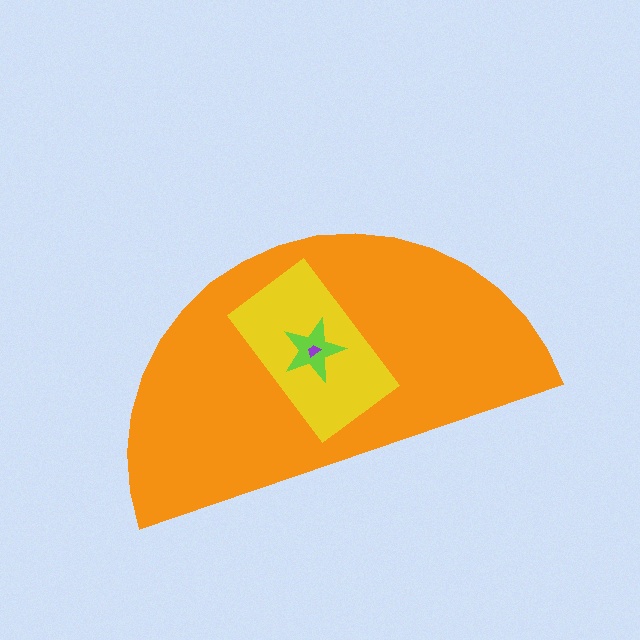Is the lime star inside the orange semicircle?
Yes.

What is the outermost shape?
The orange semicircle.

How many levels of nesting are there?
4.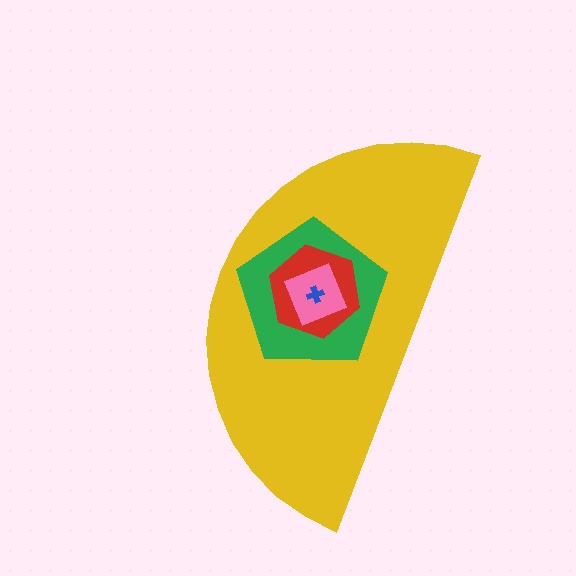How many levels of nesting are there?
5.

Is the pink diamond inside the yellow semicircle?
Yes.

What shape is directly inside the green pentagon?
The red hexagon.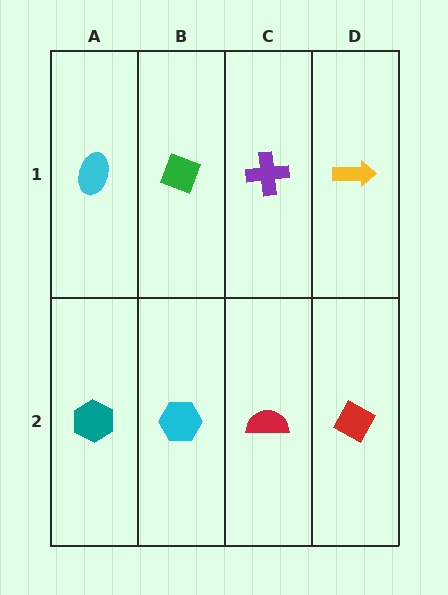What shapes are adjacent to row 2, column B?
A green diamond (row 1, column B), a teal hexagon (row 2, column A), a red semicircle (row 2, column C).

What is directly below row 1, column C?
A red semicircle.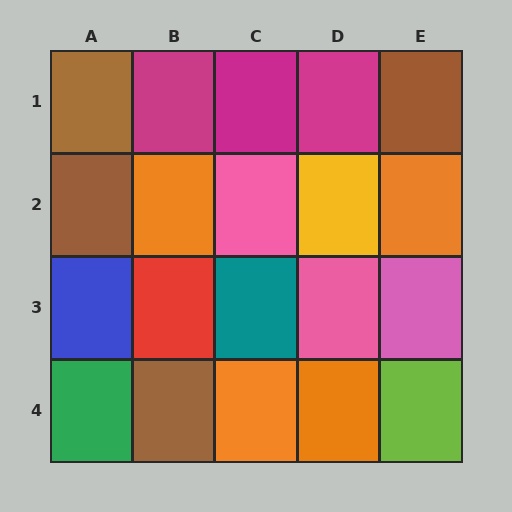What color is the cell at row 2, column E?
Orange.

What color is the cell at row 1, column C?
Magenta.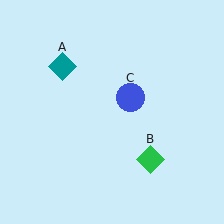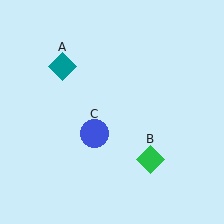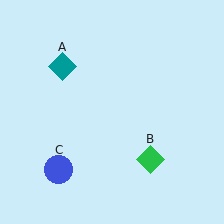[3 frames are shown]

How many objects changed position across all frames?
1 object changed position: blue circle (object C).